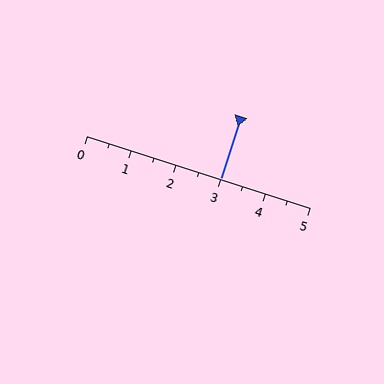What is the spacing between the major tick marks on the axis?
The major ticks are spaced 1 apart.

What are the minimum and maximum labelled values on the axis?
The axis runs from 0 to 5.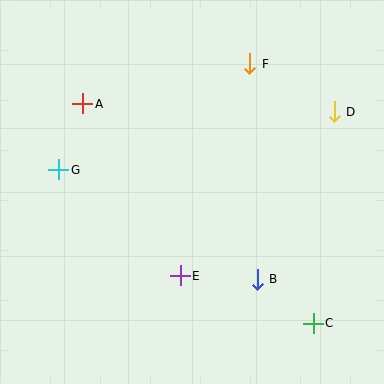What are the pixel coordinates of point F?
Point F is at (250, 64).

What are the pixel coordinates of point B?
Point B is at (257, 279).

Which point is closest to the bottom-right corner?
Point C is closest to the bottom-right corner.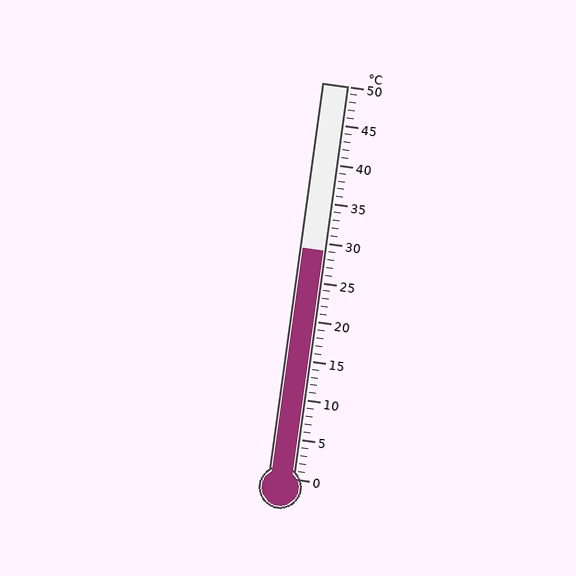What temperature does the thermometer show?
The thermometer shows approximately 29°C.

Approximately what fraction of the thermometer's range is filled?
The thermometer is filled to approximately 60% of its range.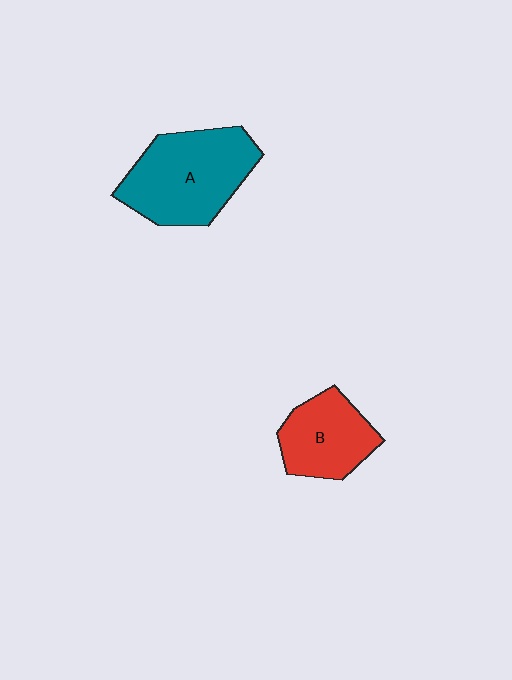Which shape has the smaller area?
Shape B (red).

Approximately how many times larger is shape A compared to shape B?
Approximately 1.5 times.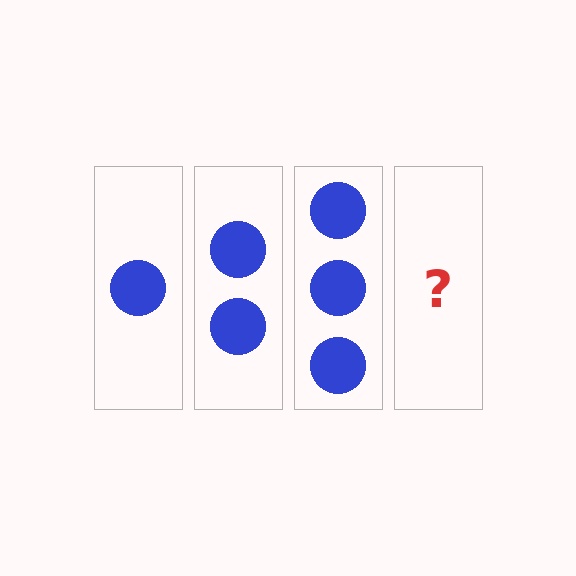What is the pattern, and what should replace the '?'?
The pattern is that each step adds one more circle. The '?' should be 4 circles.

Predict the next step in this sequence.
The next step is 4 circles.